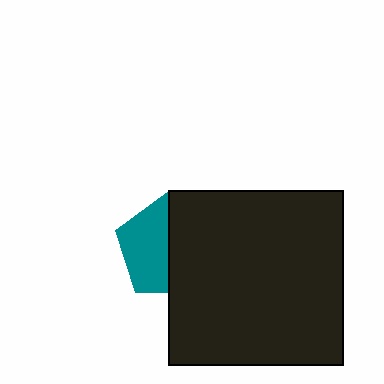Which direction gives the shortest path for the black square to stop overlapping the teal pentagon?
Moving right gives the shortest separation.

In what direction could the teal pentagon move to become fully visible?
The teal pentagon could move left. That would shift it out from behind the black square entirely.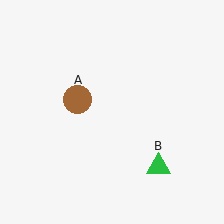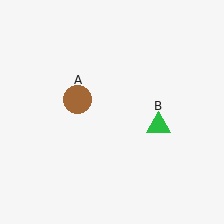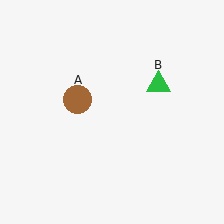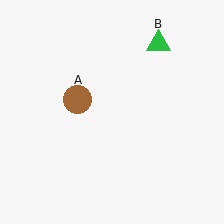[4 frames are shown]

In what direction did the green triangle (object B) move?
The green triangle (object B) moved up.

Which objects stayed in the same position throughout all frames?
Brown circle (object A) remained stationary.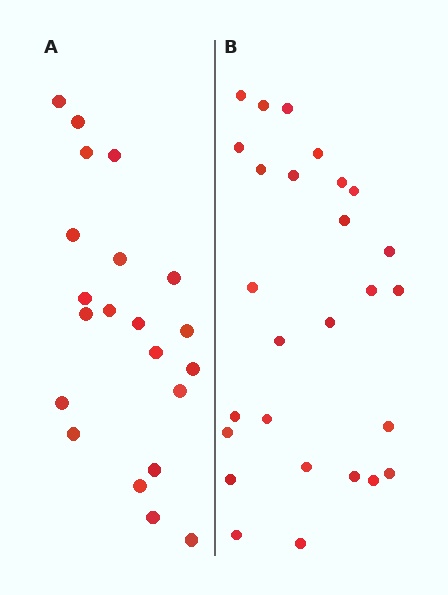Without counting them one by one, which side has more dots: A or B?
Region B (the right region) has more dots.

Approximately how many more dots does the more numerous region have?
Region B has about 6 more dots than region A.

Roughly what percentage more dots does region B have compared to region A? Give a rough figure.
About 30% more.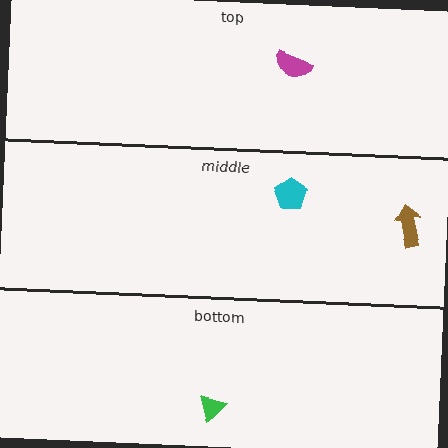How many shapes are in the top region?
1.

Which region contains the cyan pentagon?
The middle region.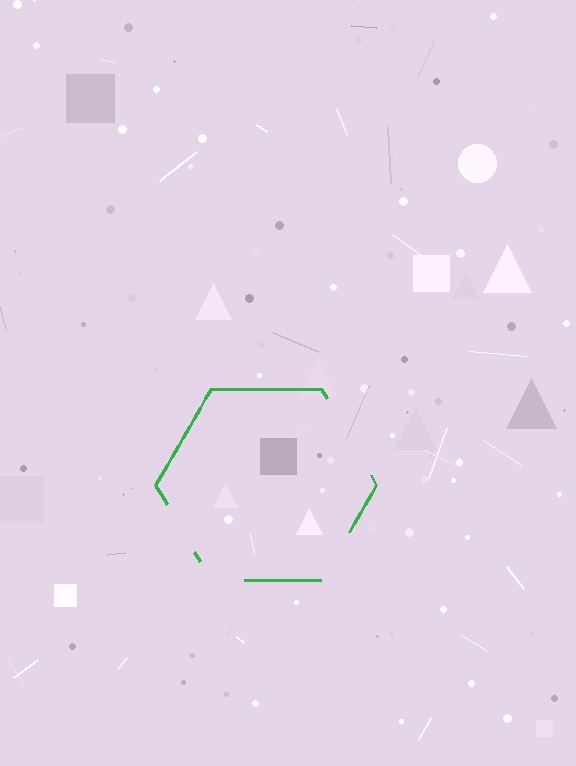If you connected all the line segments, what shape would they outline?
They would outline a hexagon.